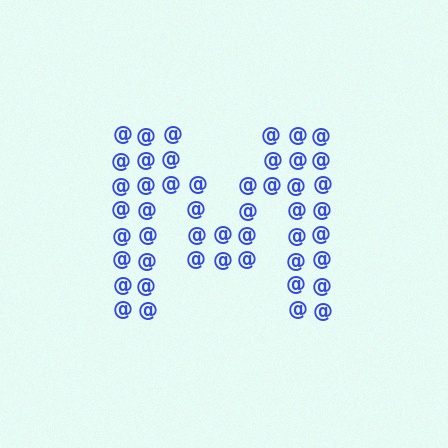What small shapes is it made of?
It is made of small at signs.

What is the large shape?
The large shape is the letter M.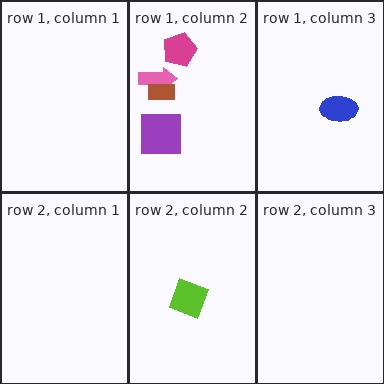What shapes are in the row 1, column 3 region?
The blue ellipse.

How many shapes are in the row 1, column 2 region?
4.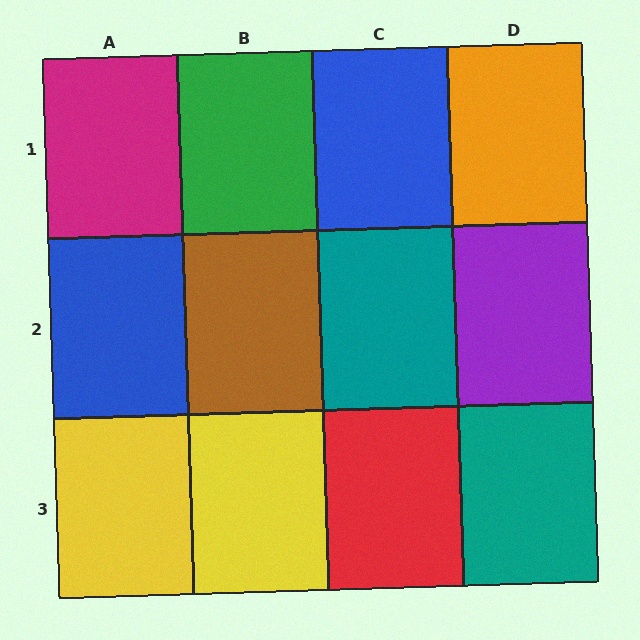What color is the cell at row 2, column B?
Brown.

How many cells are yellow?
2 cells are yellow.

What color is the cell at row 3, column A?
Yellow.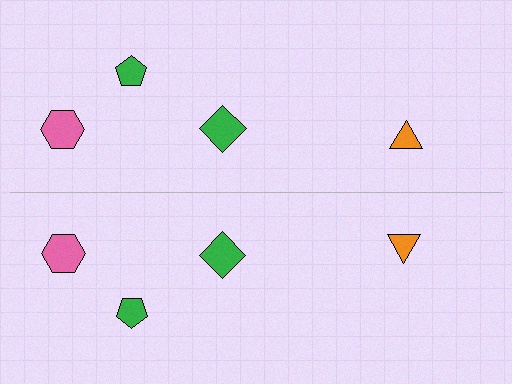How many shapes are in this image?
There are 8 shapes in this image.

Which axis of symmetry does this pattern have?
The pattern has a horizontal axis of symmetry running through the center of the image.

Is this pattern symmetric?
Yes, this pattern has bilateral (reflection) symmetry.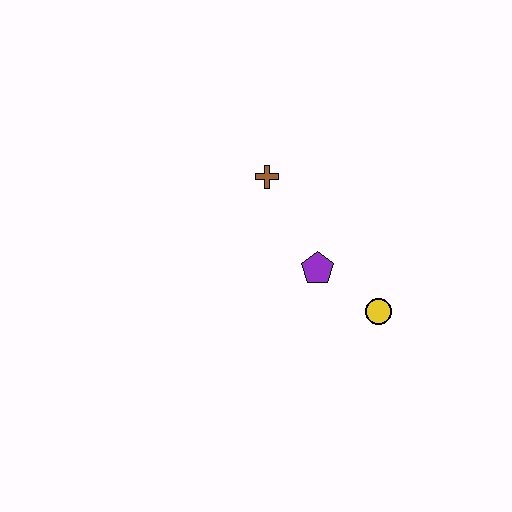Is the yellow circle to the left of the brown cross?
No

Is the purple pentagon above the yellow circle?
Yes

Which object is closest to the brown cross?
The purple pentagon is closest to the brown cross.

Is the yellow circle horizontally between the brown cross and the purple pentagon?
No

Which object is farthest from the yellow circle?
The brown cross is farthest from the yellow circle.